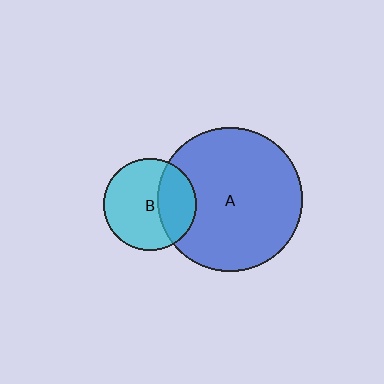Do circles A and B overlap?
Yes.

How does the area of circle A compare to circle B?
Approximately 2.5 times.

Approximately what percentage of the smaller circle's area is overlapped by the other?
Approximately 35%.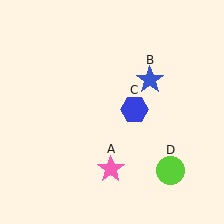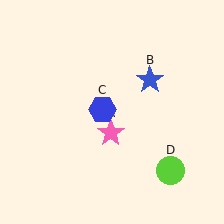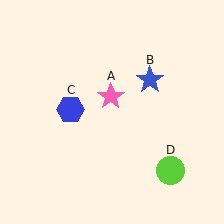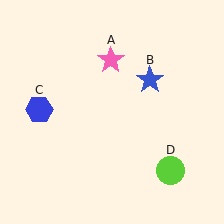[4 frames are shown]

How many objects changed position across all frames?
2 objects changed position: pink star (object A), blue hexagon (object C).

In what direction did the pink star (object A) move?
The pink star (object A) moved up.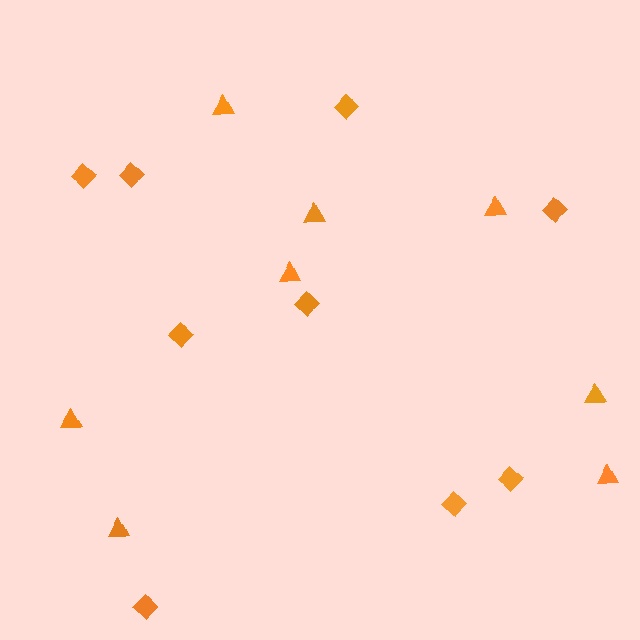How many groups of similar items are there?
There are 2 groups: one group of triangles (8) and one group of diamonds (9).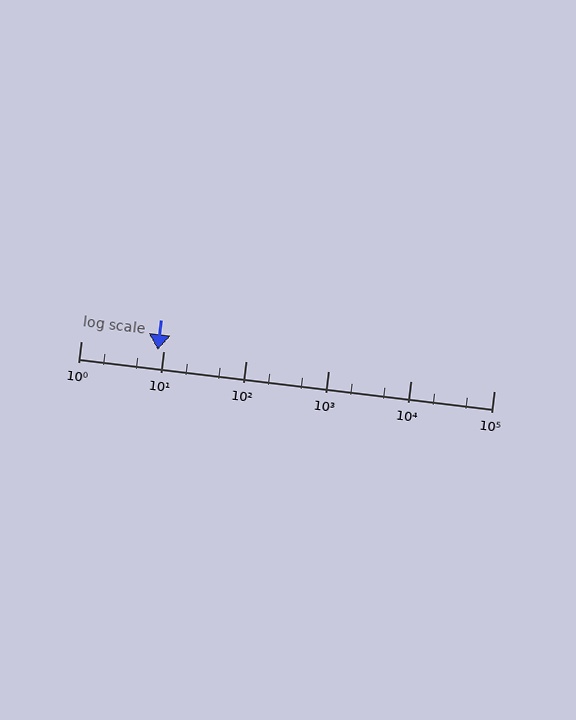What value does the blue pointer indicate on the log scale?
The pointer indicates approximately 8.6.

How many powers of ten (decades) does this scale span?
The scale spans 5 decades, from 1 to 100000.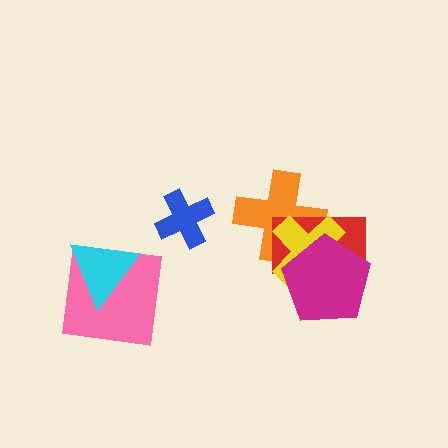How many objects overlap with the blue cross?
0 objects overlap with the blue cross.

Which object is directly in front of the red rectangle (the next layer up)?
The yellow cross is directly in front of the red rectangle.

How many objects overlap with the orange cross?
3 objects overlap with the orange cross.